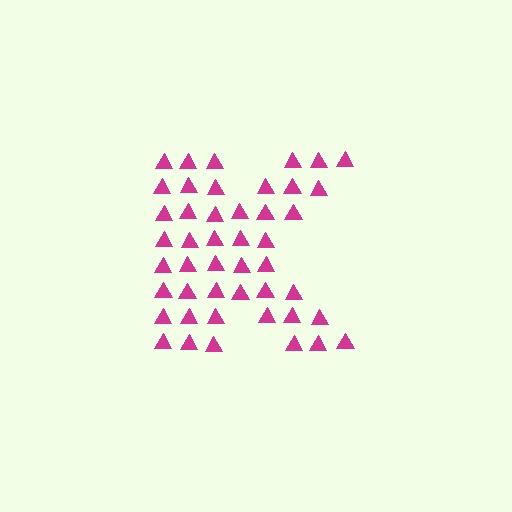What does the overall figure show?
The overall figure shows the letter K.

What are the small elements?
The small elements are triangles.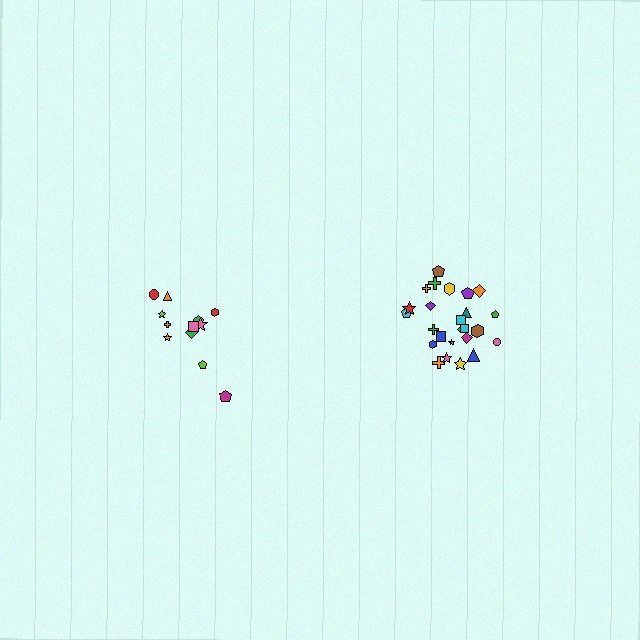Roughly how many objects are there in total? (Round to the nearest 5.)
Roughly 35 objects in total.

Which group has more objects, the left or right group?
The right group.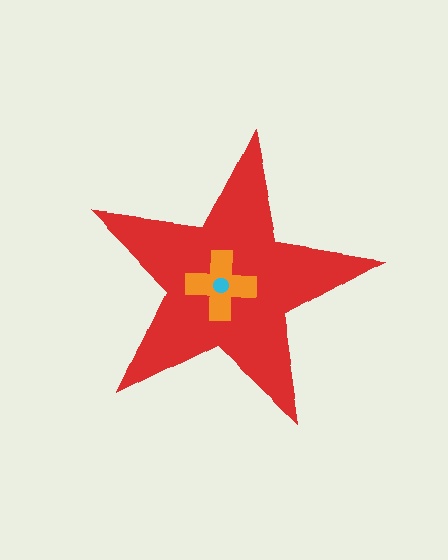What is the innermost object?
The cyan circle.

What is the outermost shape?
The red star.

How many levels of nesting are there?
3.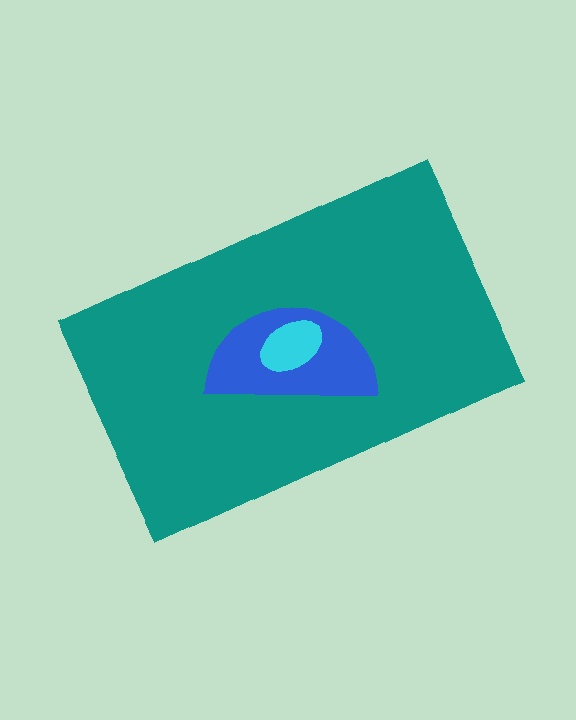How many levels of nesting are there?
3.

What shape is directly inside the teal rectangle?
The blue semicircle.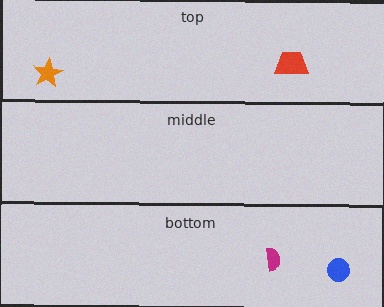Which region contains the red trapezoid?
The top region.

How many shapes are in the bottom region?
2.